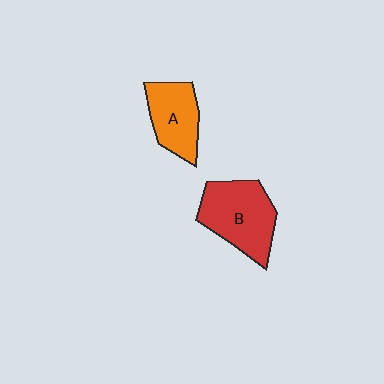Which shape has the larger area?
Shape B (red).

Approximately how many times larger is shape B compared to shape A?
Approximately 1.4 times.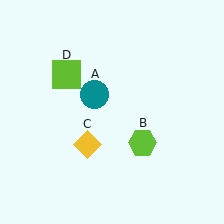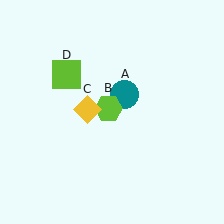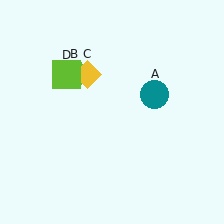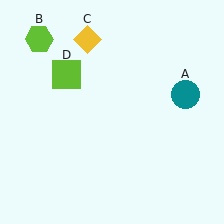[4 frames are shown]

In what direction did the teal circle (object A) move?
The teal circle (object A) moved right.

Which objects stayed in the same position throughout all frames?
Lime square (object D) remained stationary.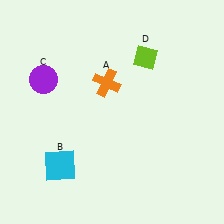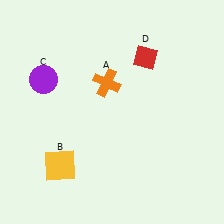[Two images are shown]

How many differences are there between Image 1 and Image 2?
There are 2 differences between the two images.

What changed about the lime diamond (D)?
In Image 1, D is lime. In Image 2, it changed to red.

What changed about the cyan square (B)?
In Image 1, B is cyan. In Image 2, it changed to yellow.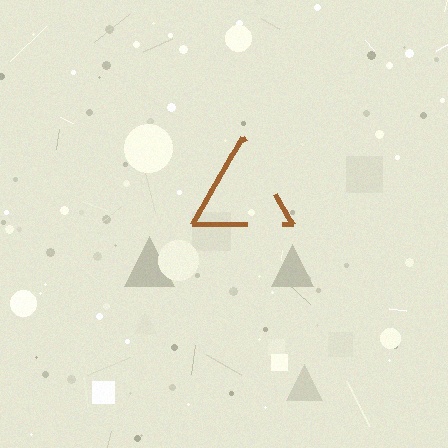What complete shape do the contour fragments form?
The contour fragments form a triangle.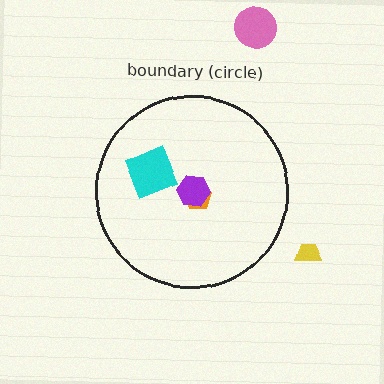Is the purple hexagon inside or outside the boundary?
Inside.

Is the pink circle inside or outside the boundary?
Outside.